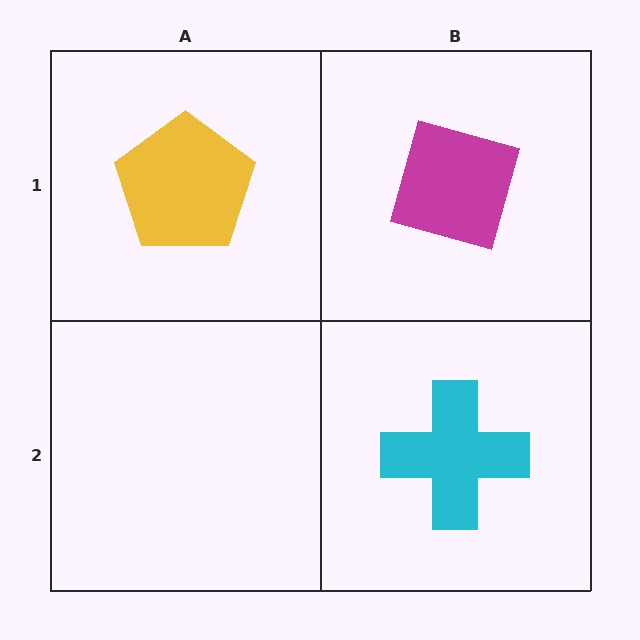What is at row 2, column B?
A cyan cross.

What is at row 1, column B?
A magenta diamond.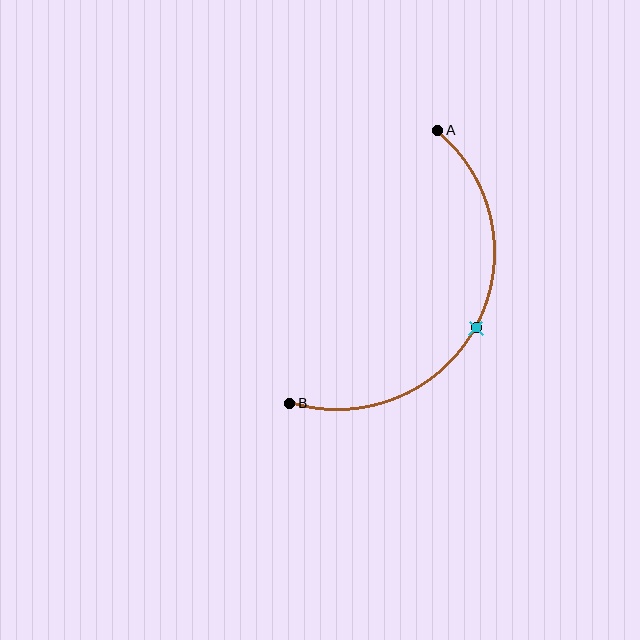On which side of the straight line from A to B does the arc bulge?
The arc bulges to the right of the straight line connecting A and B.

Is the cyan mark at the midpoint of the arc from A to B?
Yes. The cyan mark lies on the arc at equal arc-length from both A and B — it is the arc midpoint.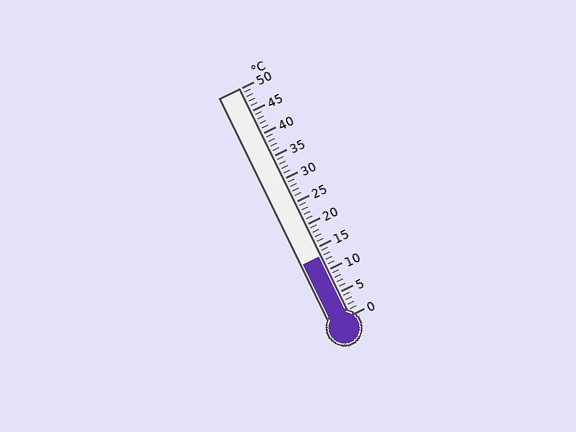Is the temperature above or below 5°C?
The temperature is above 5°C.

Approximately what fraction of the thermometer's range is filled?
The thermometer is filled to approximately 25% of its range.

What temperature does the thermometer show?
The thermometer shows approximately 13°C.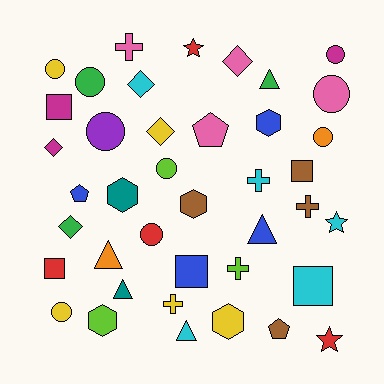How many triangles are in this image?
There are 5 triangles.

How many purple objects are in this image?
There is 1 purple object.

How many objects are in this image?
There are 40 objects.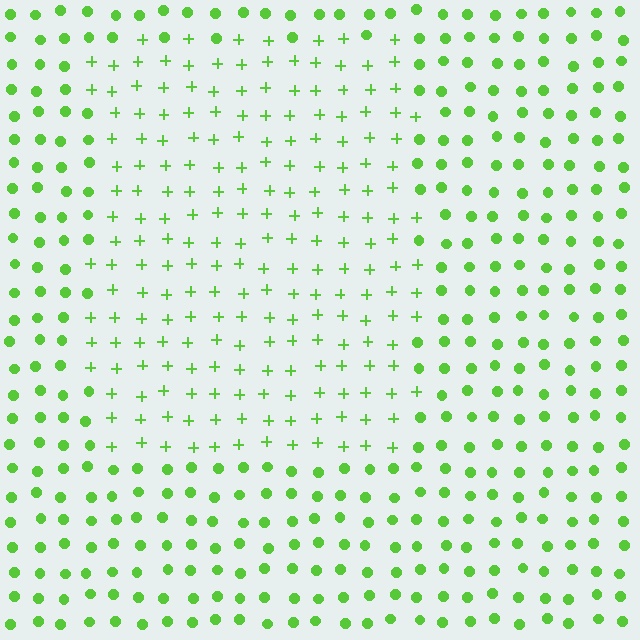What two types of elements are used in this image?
The image uses plus signs inside the rectangle region and circles outside it.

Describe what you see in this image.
The image is filled with small lime elements arranged in a uniform grid. A rectangle-shaped region contains plus signs, while the surrounding area contains circles. The boundary is defined purely by the change in element shape.